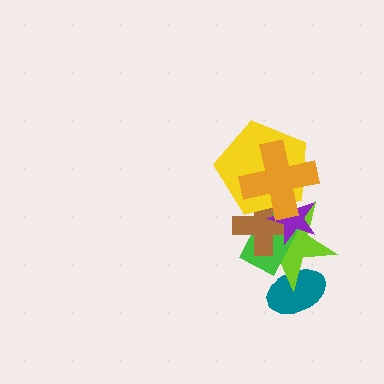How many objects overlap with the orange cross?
5 objects overlap with the orange cross.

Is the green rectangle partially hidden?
Yes, it is partially covered by another shape.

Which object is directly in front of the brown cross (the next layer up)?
The purple star is directly in front of the brown cross.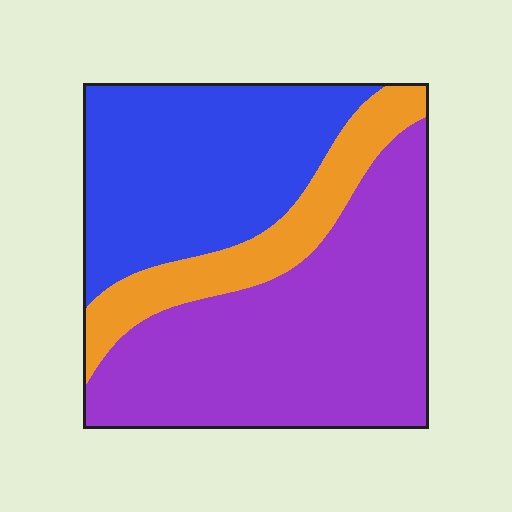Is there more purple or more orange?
Purple.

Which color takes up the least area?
Orange, at roughly 15%.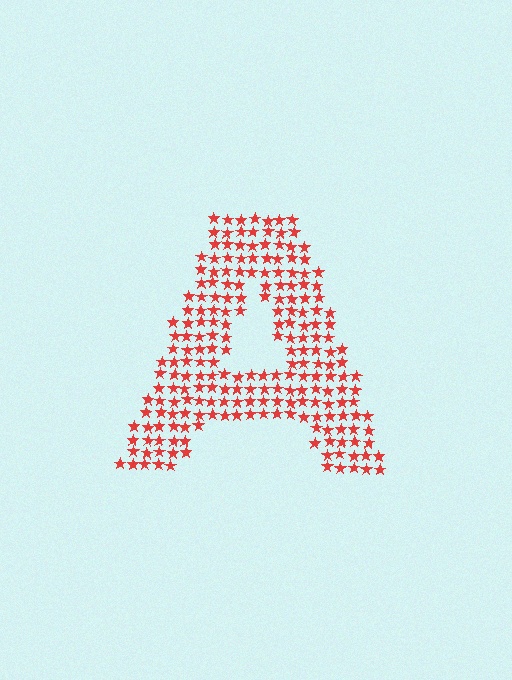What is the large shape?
The large shape is the letter A.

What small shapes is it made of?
It is made of small stars.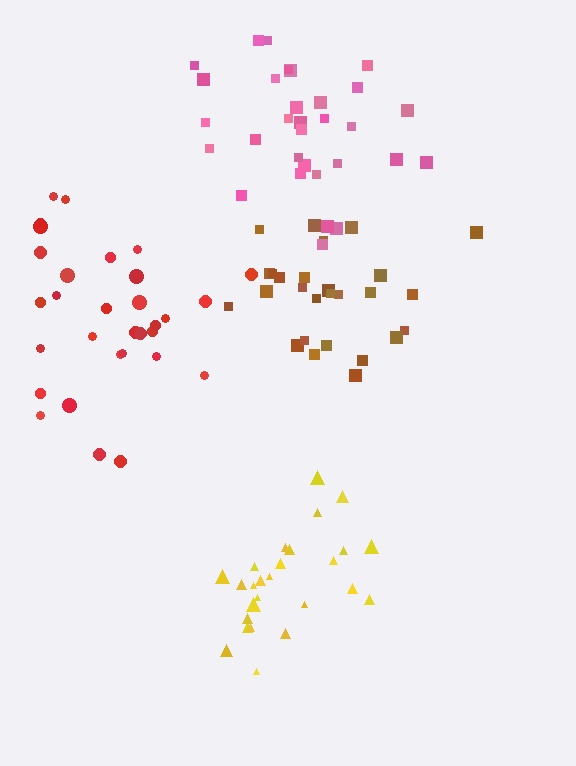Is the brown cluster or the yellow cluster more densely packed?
Yellow.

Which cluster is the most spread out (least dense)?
Red.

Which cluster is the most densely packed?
Yellow.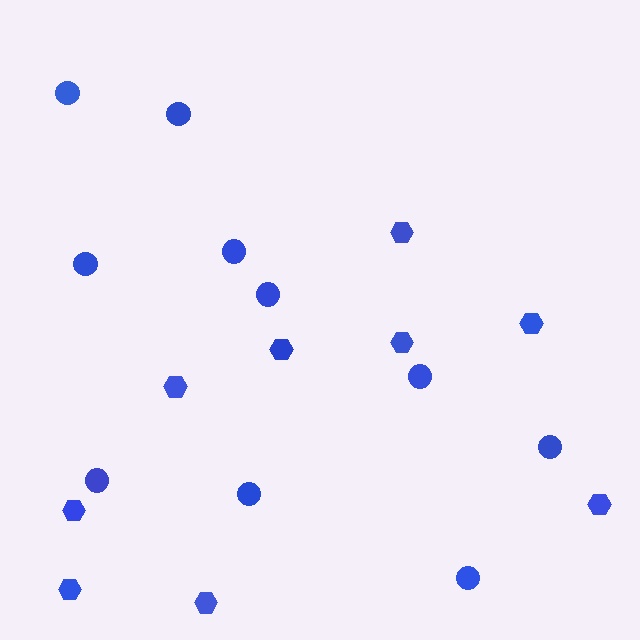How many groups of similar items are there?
There are 2 groups: one group of hexagons (9) and one group of circles (10).